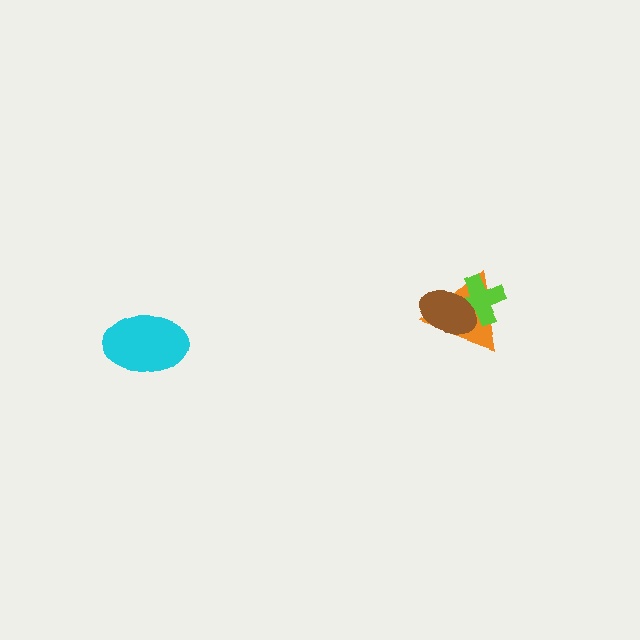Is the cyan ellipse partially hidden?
No, no other shape covers it.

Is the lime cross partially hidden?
Yes, it is partially covered by another shape.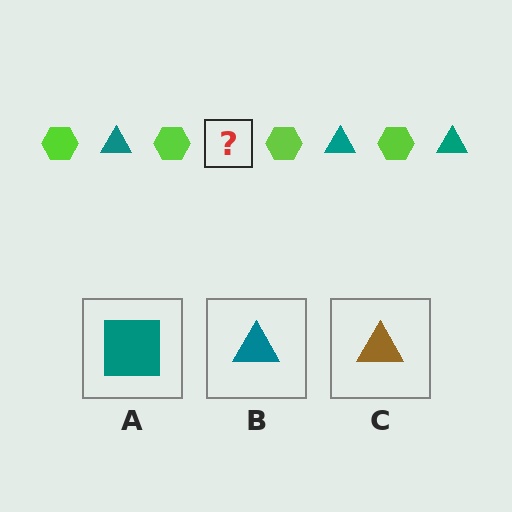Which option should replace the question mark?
Option B.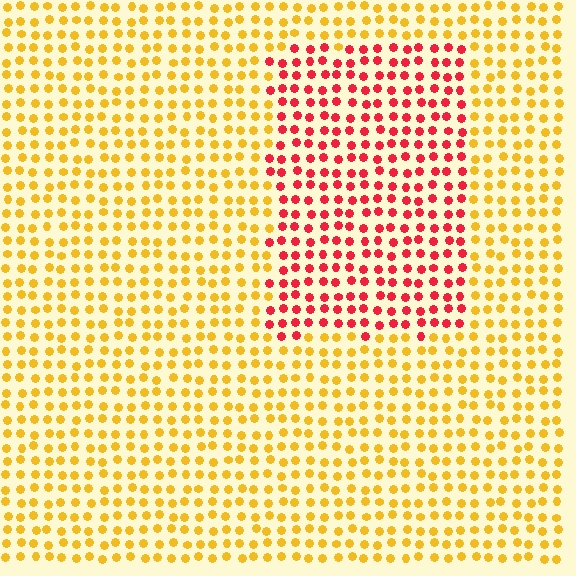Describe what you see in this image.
The image is filled with small yellow elements in a uniform arrangement. A rectangle-shaped region is visible where the elements are tinted to a slightly different hue, forming a subtle color boundary.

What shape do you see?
I see a rectangle.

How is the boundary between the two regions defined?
The boundary is defined purely by a slight shift in hue (about 54 degrees). Spacing, size, and orientation are identical on both sides.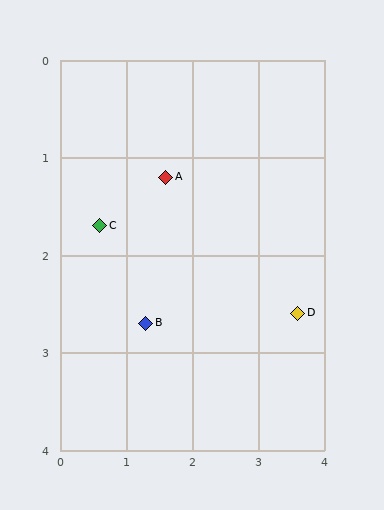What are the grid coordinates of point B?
Point B is at approximately (1.3, 2.7).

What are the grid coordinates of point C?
Point C is at approximately (0.6, 1.7).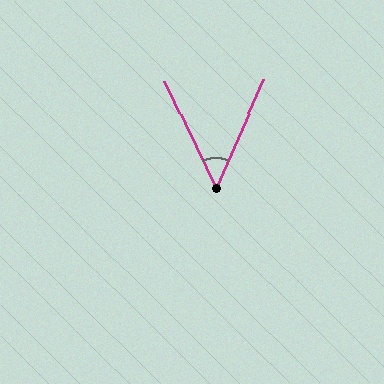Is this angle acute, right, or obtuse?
It is acute.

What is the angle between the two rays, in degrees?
Approximately 49 degrees.